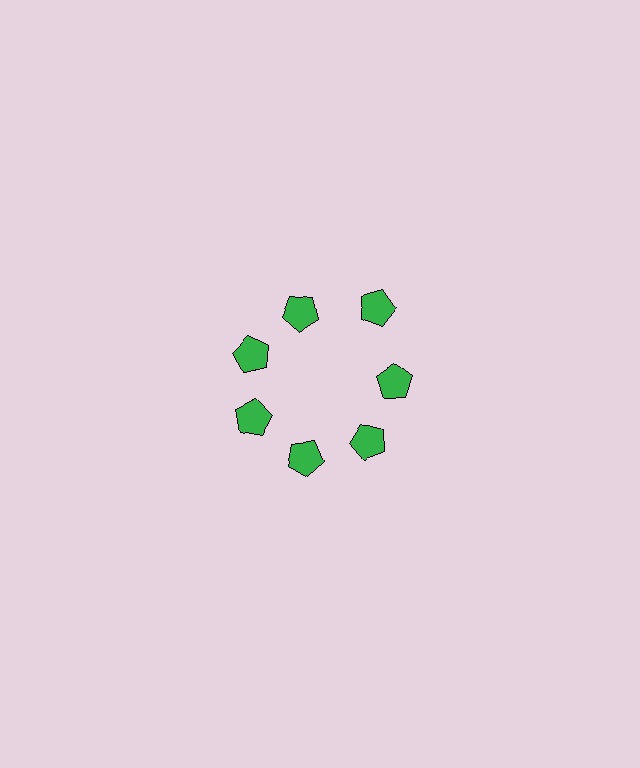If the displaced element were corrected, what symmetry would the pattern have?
It would have 7-fold rotational symmetry — the pattern would map onto itself every 51 degrees.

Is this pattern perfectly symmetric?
No. The 7 green pentagons are arranged in a ring, but one element near the 1 o'clock position is pushed outward from the center, breaking the 7-fold rotational symmetry.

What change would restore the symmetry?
The symmetry would be restored by moving it inward, back onto the ring so that all 7 pentagons sit at equal angles and equal distance from the center.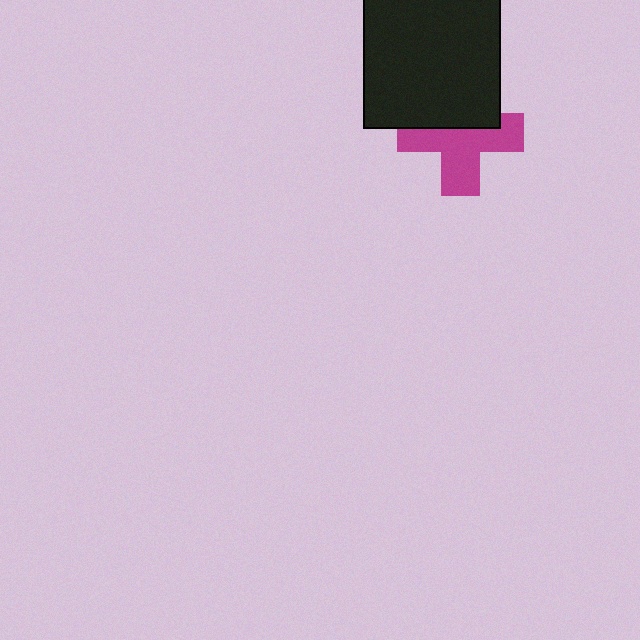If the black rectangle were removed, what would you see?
You would see the complete magenta cross.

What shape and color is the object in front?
The object in front is a black rectangle.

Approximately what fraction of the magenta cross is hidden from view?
Roughly 41% of the magenta cross is hidden behind the black rectangle.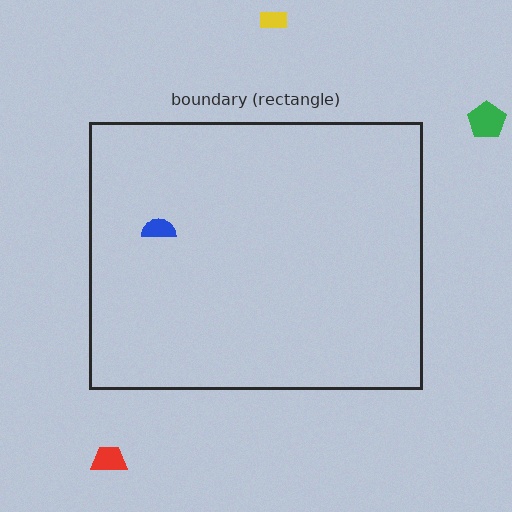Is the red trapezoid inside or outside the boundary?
Outside.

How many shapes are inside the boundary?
1 inside, 3 outside.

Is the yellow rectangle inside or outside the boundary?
Outside.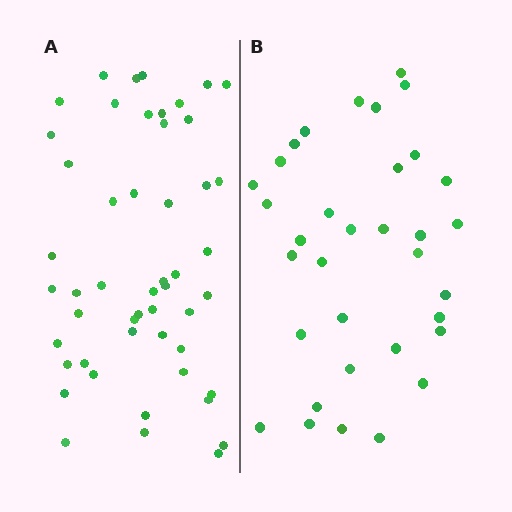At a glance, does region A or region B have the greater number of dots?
Region A (the left region) has more dots.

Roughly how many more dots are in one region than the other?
Region A has approximately 15 more dots than region B.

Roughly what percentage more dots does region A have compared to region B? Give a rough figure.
About 45% more.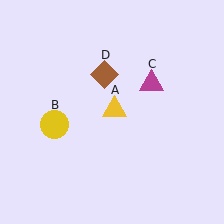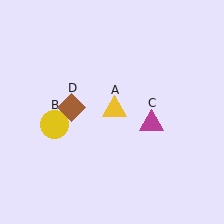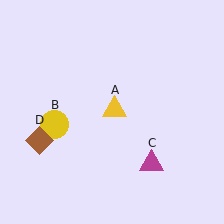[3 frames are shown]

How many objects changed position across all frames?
2 objects changed position: magenta triangle (object C), brown diamond (object D).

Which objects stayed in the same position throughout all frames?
Yellow triangle (object A) and yellow circle (object B) remained stationary.